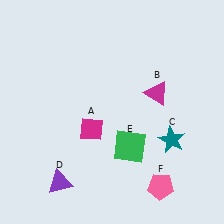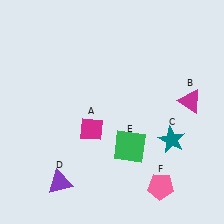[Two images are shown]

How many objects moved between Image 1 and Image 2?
1 object moved between the two images.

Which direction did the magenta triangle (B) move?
The magenta triangle (B) moved right.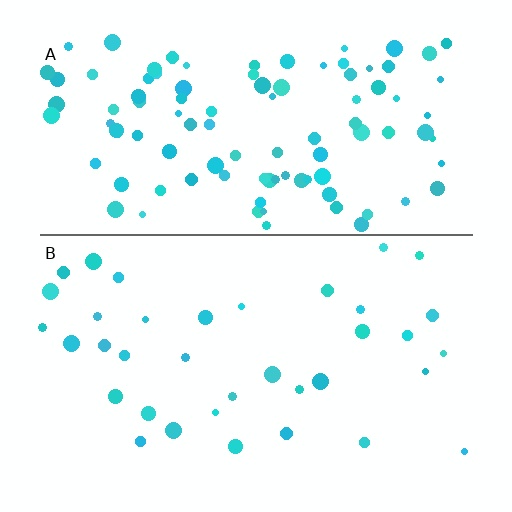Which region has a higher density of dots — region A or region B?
A (the top).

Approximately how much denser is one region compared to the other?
Approximately 2.9× — region A over region B.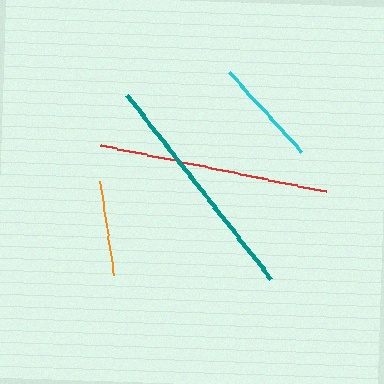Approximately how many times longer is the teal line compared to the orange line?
The teal line is approximately 2.5 times the length of the orange line.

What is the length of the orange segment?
The orange segment is approximately 96 pixels long.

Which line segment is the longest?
The teal line is the longest at approximately 234 pixels.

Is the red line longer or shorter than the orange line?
The red line is longer than the orange line.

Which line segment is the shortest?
The orange line is the shortest at approximately 96 pixels.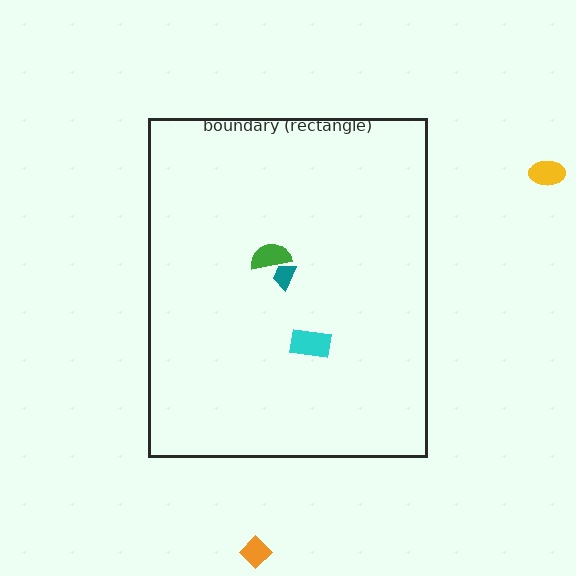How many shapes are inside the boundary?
3 inside, 2 outside.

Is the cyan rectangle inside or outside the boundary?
Inside.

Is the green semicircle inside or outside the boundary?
Inside.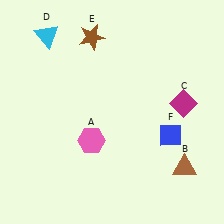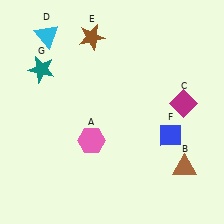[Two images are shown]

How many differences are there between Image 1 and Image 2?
There is 1 difference between the two images.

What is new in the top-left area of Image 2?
A teal star (G) was added in the top-left area of Image 2.